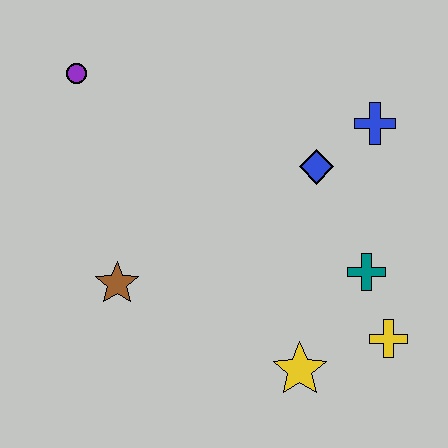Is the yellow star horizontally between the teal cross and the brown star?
Yes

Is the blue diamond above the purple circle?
No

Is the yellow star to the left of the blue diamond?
Yes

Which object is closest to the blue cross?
The blue diamond is closest to the blue cross.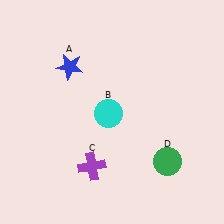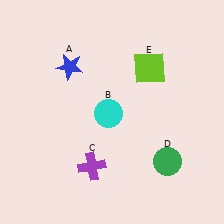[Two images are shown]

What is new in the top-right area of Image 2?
A lime square (E) was added in the top-right area of Image 2.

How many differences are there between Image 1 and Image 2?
There is 1 difference between the two images.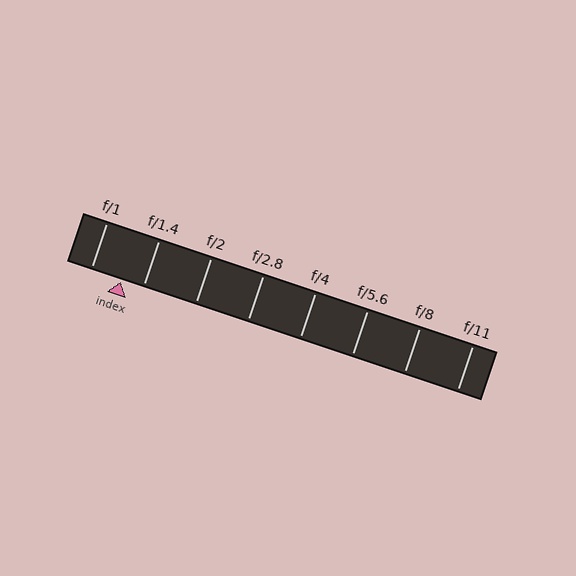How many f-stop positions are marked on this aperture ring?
There are 8 f-stop positions marked.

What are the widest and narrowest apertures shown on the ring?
The widest aperture shown is f/1 and the narrowest is f/11.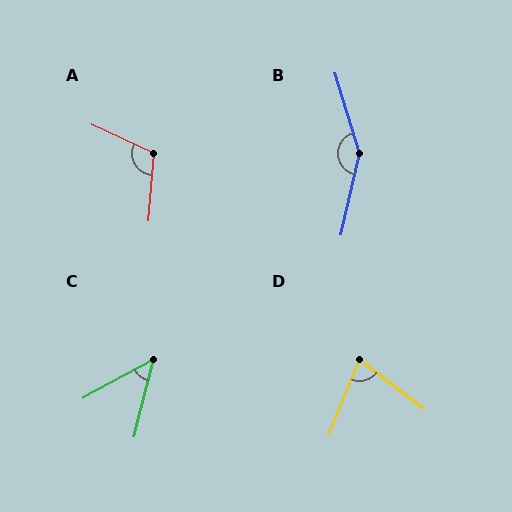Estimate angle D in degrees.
Approximately 74 degrees.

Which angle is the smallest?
C, at approximately 47 degrees.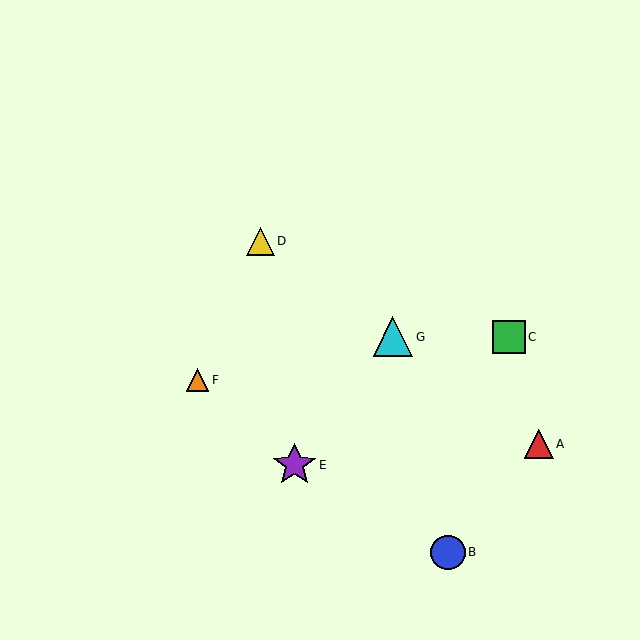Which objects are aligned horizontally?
Objects C, G are aligned horizontally.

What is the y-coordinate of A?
Object A is at y≈444.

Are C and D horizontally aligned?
No, C is at y≈337 and D is at y≈241.